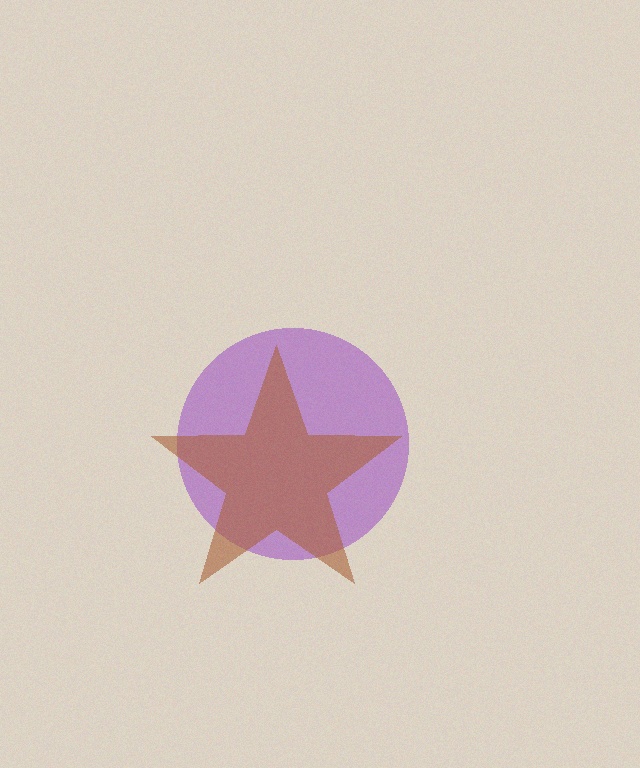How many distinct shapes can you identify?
There are 2 distinct shapes: a purple circle, a brown star.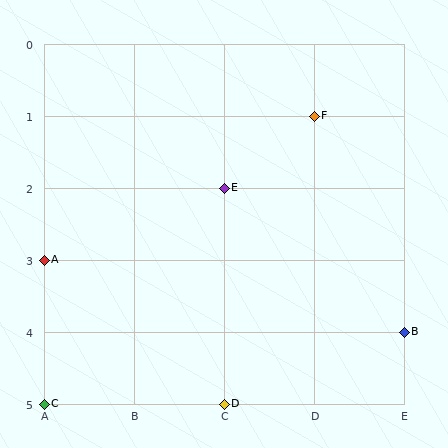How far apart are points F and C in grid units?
Points F and C are 3 columns and 4 rows apart (about 5.0 grid units diagonally).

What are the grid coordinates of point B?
Point B is at grid coordinates (E, 4).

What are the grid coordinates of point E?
Point E is at grid coordinates (C, 2).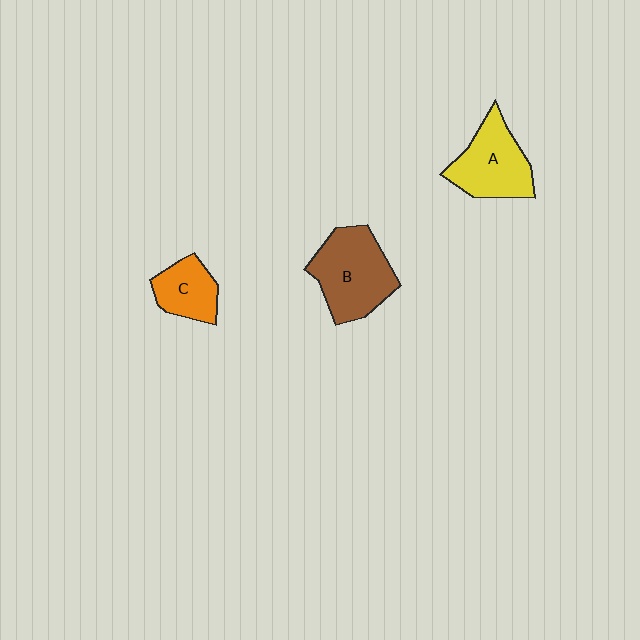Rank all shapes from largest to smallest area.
From largest to smallest: B (brown), A (yellow), C (orange).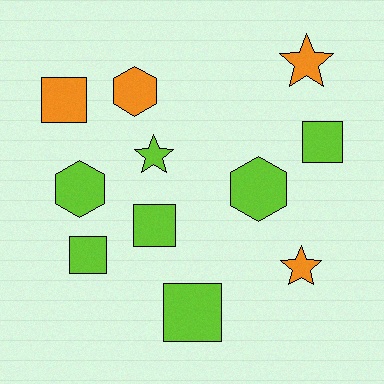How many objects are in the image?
There are 11 objects.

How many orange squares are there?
There is 1 orange square.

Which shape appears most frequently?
Square, with 5 objects.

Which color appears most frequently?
Lime, with 7 objects.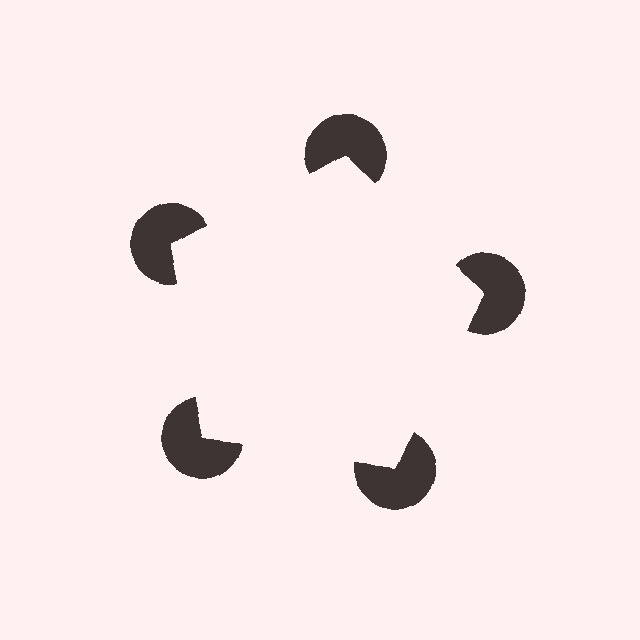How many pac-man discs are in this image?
There are 5 — one at each vertex of the illusory pentagon.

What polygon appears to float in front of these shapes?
An illusory pentagon — its edges are inferred from the aligned wedge cuts in the pac-man discs, not physically drawn.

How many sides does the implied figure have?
5 sides.